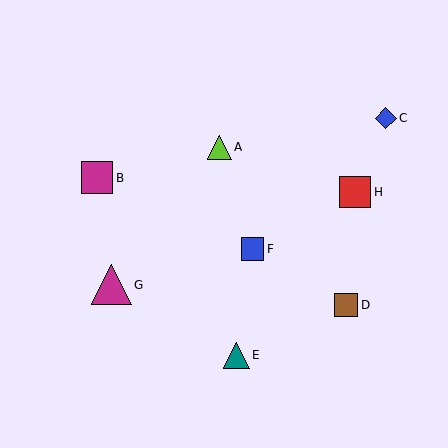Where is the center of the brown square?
The center of the brown square is at (346, 305).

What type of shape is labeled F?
Shape F is a blue square.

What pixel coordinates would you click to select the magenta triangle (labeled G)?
Click at (111, 285) to select the magenta triangle G.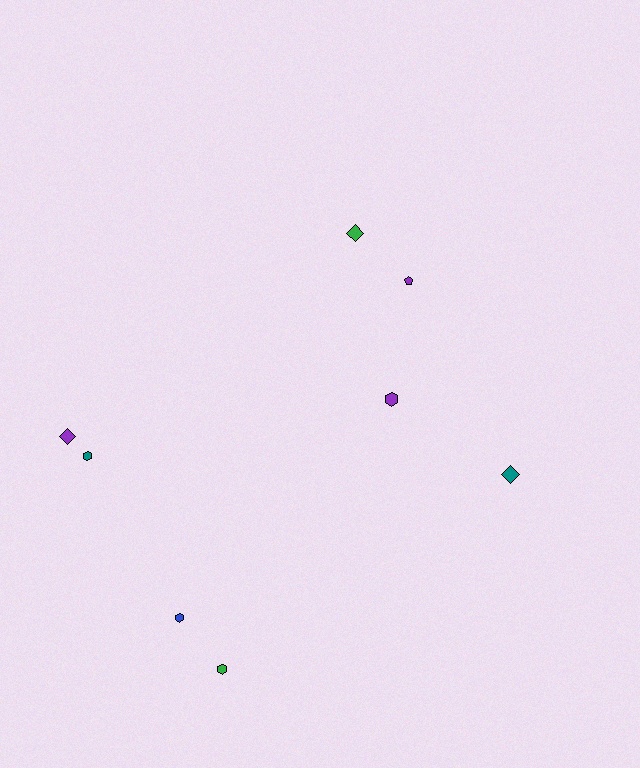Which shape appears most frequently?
Hexagon, with 4 objects.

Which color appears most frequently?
Purple, with 3 objects.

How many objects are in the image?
There are 8 objects.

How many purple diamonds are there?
There is 1 purple diamond.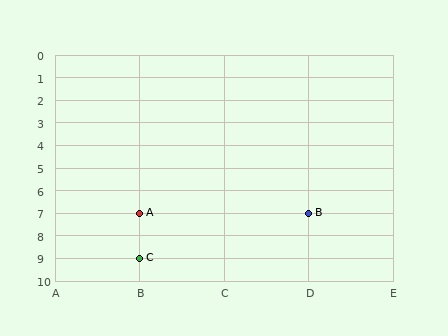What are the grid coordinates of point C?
Point C is at grid coordinates (B, 9).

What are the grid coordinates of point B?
Point B is at grid coordinates (D, 7).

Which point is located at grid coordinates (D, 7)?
Point B is at (D, 7).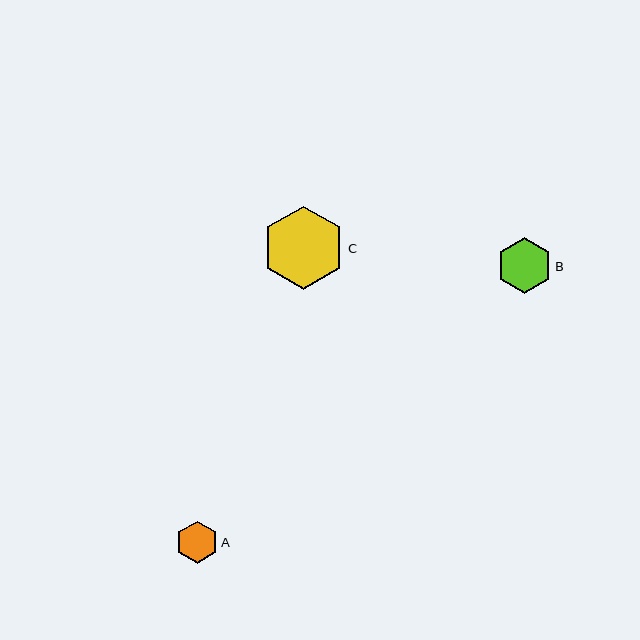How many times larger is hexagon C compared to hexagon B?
Hexagon C is approximately 1.5 times the size of hexagon B.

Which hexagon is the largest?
Hexagon C is the largest with a size of approximately 83 pixels.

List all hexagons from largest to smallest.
From largest to smallest: C, B, A.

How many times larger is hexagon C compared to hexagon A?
Hexagon C is approximately 2.0 times the size of hexagon A.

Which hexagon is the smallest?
Hexagon A is the smallest with a size of approximately 42 pixels.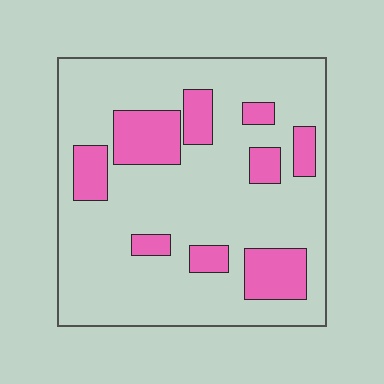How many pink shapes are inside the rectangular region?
9.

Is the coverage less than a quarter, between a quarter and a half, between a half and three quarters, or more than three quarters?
Less than a quarter.